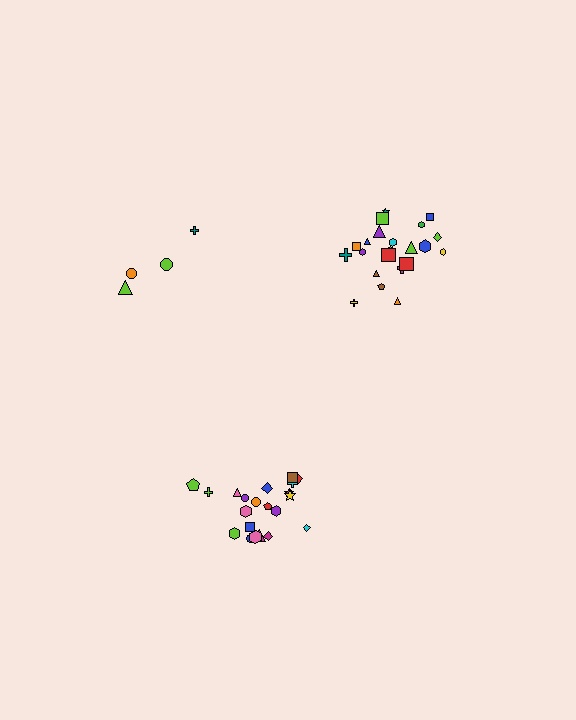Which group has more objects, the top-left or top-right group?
The top-right group.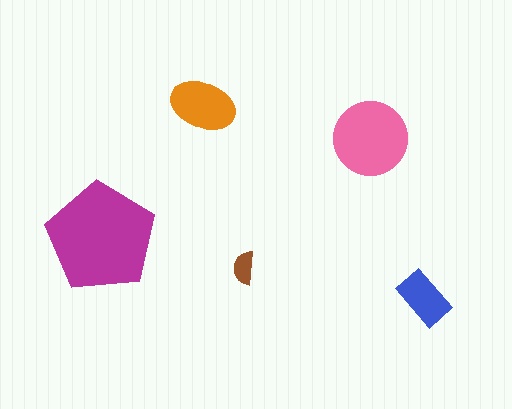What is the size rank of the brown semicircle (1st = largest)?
5th.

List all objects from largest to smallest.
The magenta pentagon, the pink circle, the orange ellipse, the blue rectangle, the brown semicircle.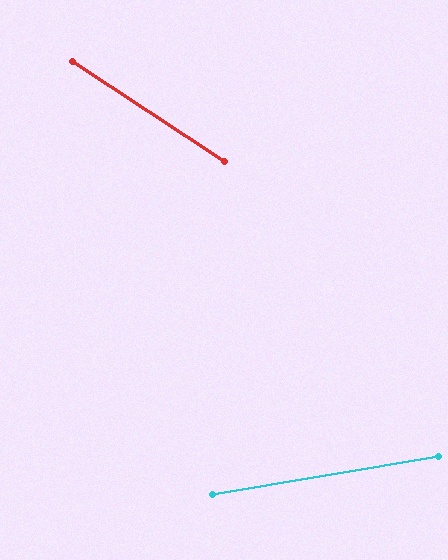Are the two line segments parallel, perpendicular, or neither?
Neither parallel nor perpendicular — they differ by about 43°.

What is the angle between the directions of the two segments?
Approximately 43 degrees.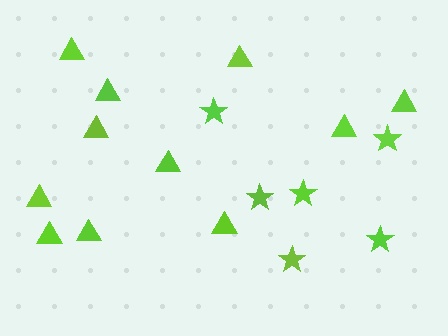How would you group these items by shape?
There are 2 groups: one group of triangles (11) and one group of stars (6).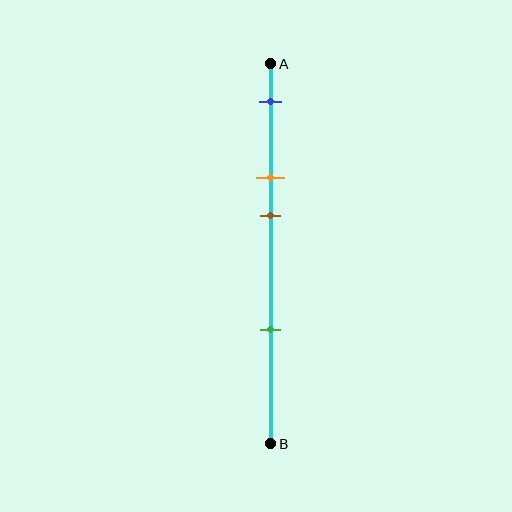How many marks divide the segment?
There are 4 marks dividing the segment.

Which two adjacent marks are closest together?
The orange and brown marks are the closest adjacent pair.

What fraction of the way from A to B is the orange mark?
The orange mark is approximately 30% (0.3) of the way from A to B.